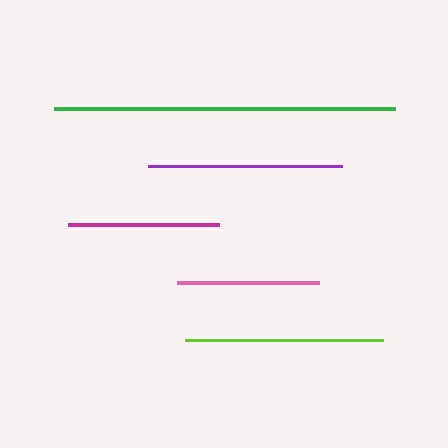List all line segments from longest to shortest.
From longest to shortest: green, lime, purple, magenta, pink.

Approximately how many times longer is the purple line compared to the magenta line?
The purple line is approximately 1.3 times the length of the magenta line.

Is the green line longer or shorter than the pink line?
The green line is longer than the pink line.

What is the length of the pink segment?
The pink segment is approximately 142 pixels long.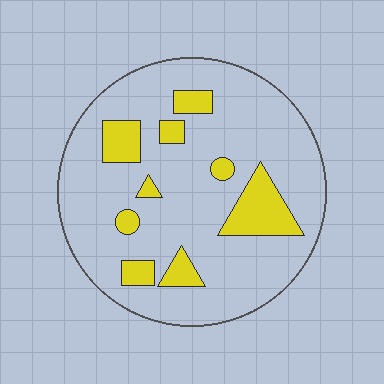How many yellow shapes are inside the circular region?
9.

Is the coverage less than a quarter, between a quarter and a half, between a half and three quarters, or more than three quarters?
Less than a quarter.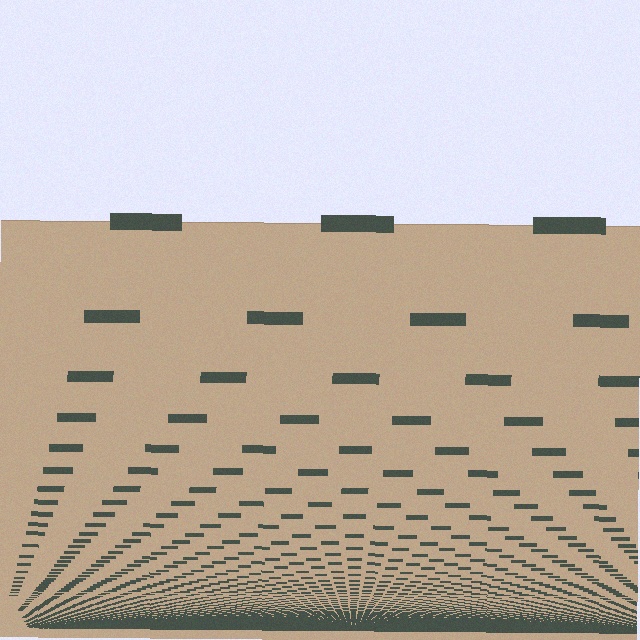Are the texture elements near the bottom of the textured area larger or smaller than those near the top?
Smaller. The gradient is inverted — elements near the bottom are smaller and denser.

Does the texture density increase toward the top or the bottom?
Density increases toward the bottom.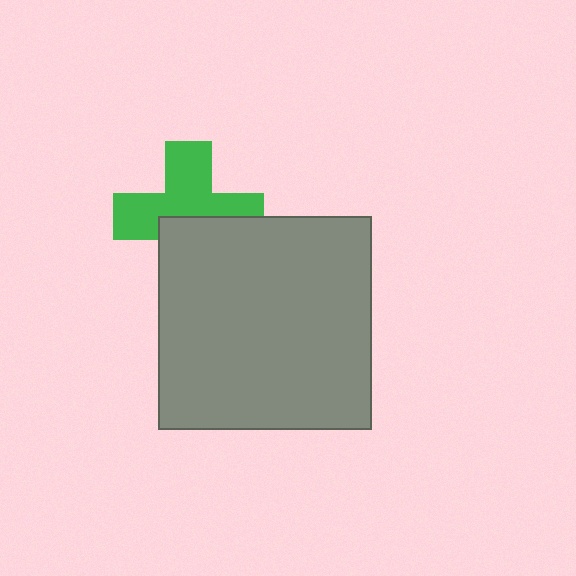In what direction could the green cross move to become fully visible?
The green cross could move up. That would shift it out from behind the gray square entirely.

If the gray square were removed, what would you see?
You would see the complete green cross.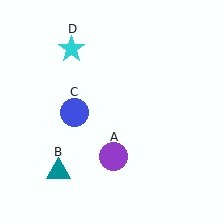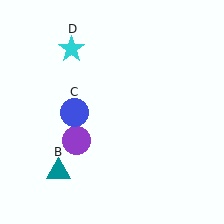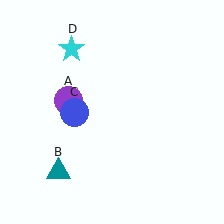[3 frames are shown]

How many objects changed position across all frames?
1 object changed position: purple circle (object A).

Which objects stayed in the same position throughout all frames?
Teal triangle (object B) and blue circle (object C) and cyan star (object D) remained stationary.